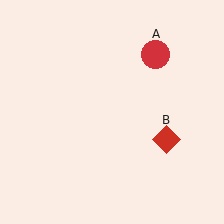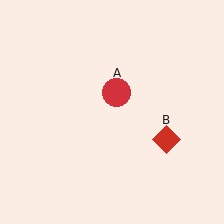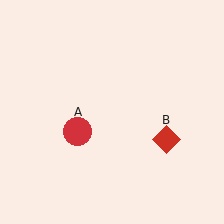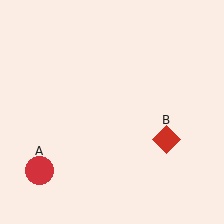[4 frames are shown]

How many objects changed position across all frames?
1 object changed position: red circle (object A).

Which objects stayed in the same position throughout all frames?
Red diamond (object B) remained stationary.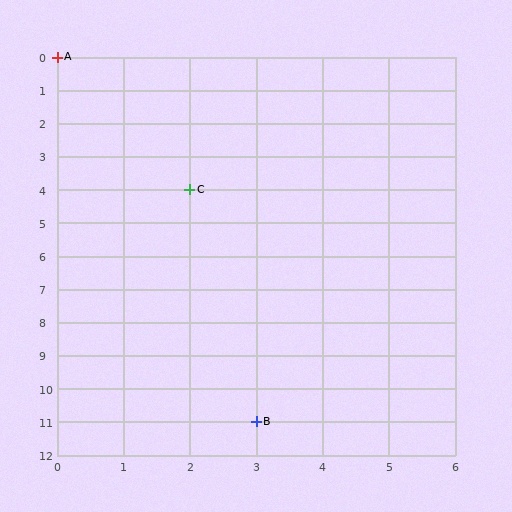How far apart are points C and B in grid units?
Points C and B are 1 column and 7 rows apart (about 7.1 grid units diagonally).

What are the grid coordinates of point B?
Point B is at grid coordinates (3, 11).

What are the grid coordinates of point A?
Point A is at grid coordinates (0, 0).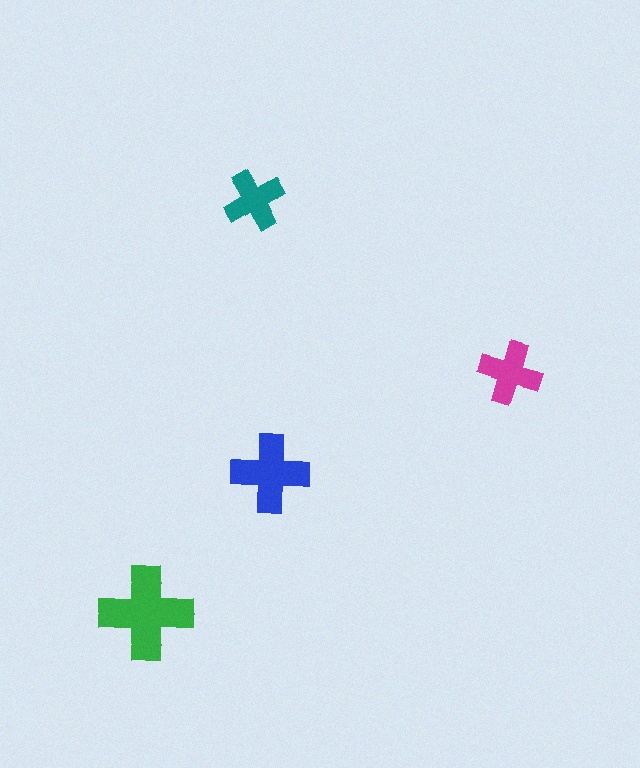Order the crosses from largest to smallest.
the green one, the blue one, the magenta one, the teal one.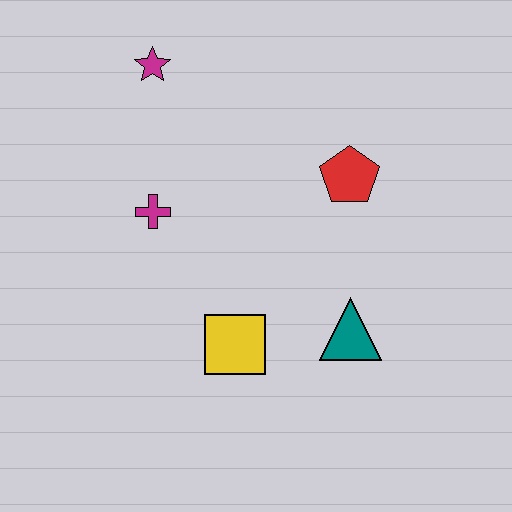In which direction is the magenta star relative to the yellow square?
The magenta star is above the yellow square.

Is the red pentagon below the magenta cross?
No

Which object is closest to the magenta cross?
The magenta star is closest to the magenta cross.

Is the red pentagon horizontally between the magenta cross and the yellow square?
No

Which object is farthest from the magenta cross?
The teal triangle is farthest from the magenta cross.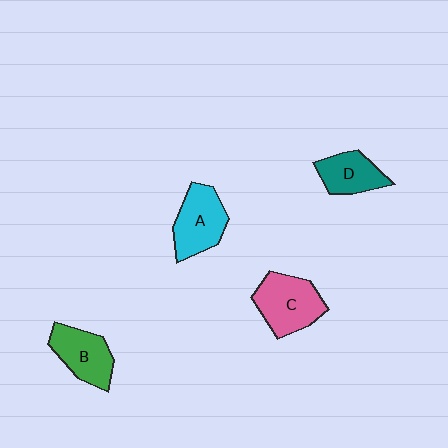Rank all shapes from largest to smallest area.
From largest to smallest: C (pink), A (cyan), B (green), D (teal).